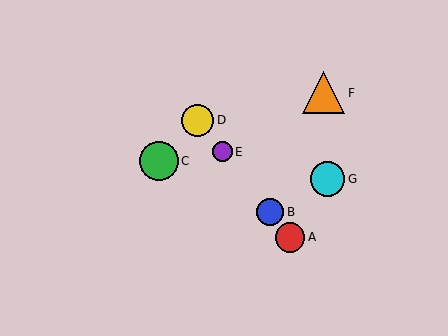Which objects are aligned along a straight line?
Objects A, B, D, E are aligned along a straight line.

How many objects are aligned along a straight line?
4 objects (A, B, D, E) are aligned along a straight line.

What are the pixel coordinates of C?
Object C is at (159, 161).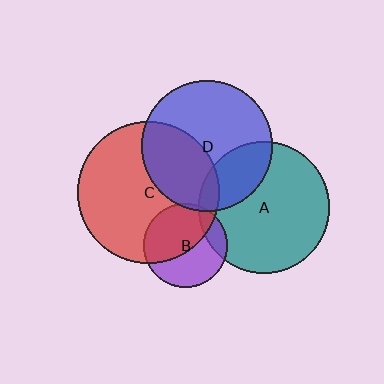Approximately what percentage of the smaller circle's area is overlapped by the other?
Approximately 55%.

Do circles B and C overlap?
Yes.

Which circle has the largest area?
Circle C (red).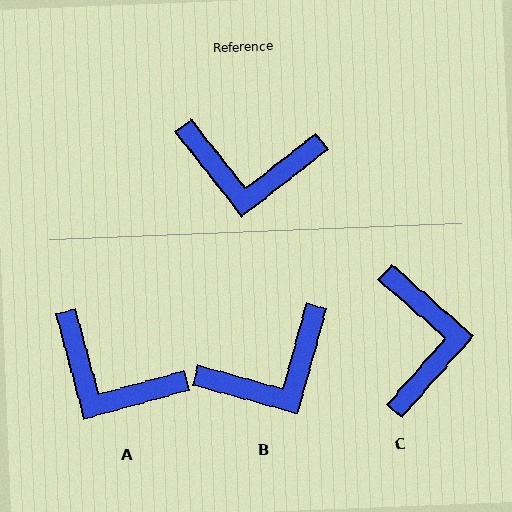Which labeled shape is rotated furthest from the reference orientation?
C, about 101 degrees away.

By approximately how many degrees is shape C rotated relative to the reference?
Approximately 101 degrees counter-clockwise.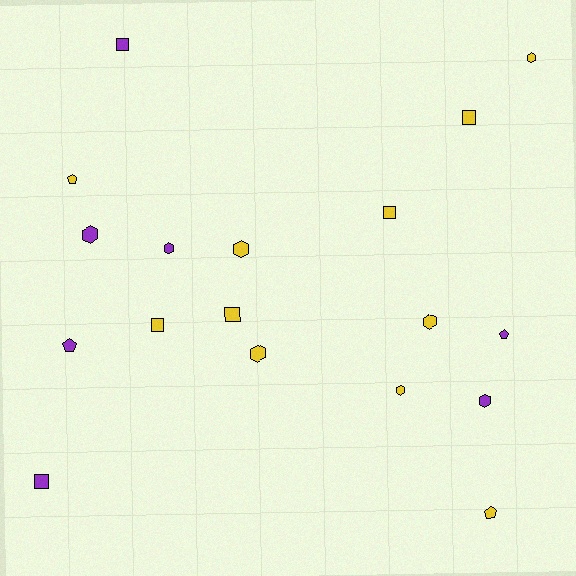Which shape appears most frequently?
Hexagon, with 8 objects.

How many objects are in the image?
There are 18 objects.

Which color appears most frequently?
Yellow, with 11 objects.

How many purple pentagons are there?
There are 2 purple pentagons.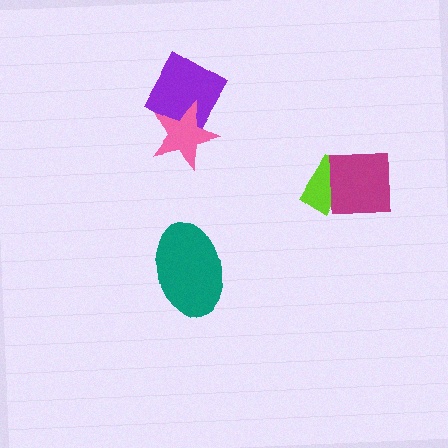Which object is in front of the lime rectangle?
The magenta square is in front of the lime rectangle.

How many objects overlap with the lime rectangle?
1 object overlaps with the lime rectangle.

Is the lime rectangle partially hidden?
Yes, it is partially covered by another shape.